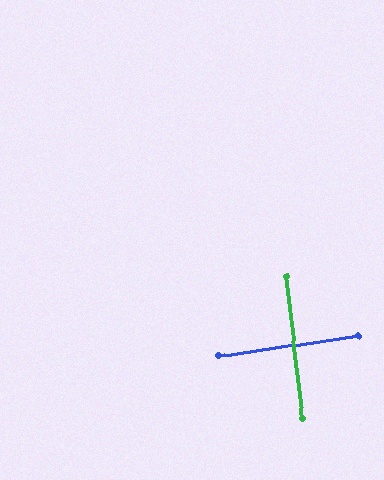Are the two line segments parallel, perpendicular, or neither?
Perpendicular — they meet at approximately 89°.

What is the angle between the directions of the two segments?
Approximately 89 degrees.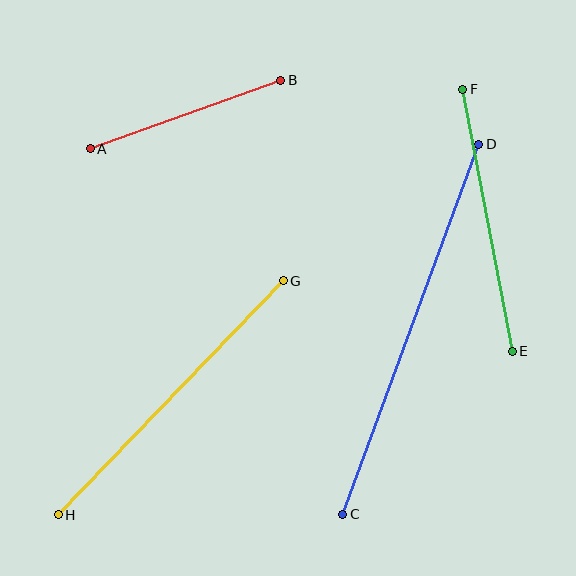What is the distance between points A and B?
The distance is approximately 203 pixels.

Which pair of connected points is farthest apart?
Points C and D are farthest apart.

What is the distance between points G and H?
The distance is approximately 325 pixels.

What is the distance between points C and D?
The distance is approximately 394 pixels.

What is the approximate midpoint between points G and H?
The midpoint is at approximately (171, 398) pixels.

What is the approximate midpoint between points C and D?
The midpoint is at approximately (411, 329) pixels.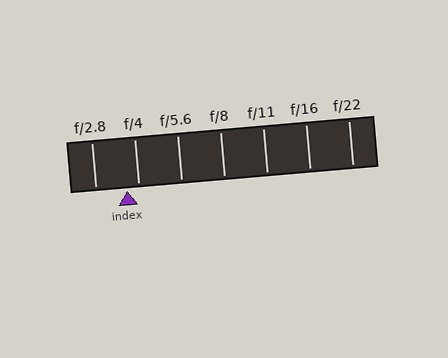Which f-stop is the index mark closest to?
The index mark is closest to f/4.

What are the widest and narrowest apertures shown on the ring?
The widest aperture shown is f/2.8 and the narrowest is f/22.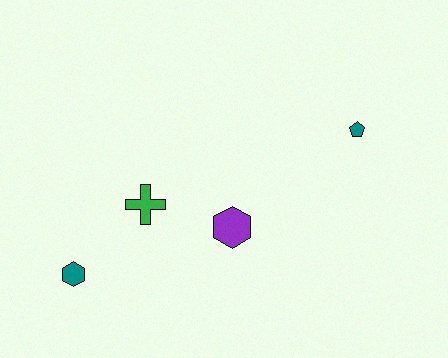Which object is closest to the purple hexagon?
The green cross is closest to the purple hexagon.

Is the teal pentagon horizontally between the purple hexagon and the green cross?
No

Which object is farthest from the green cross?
The teal pentagon is farthest from the green cross.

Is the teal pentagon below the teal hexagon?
No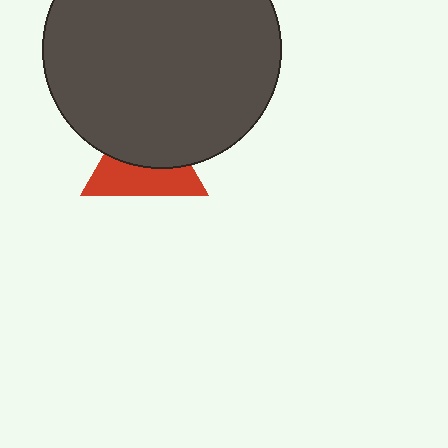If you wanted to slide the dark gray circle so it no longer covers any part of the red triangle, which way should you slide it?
Slide it up — that is the most direct way to separate the two shapes.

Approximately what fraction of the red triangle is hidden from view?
Roughly 53% of the red triangle is hidden behind the dark gray circle.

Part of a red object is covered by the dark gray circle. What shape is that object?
It is a triangle.